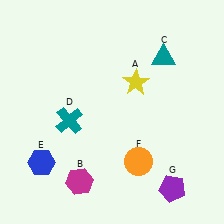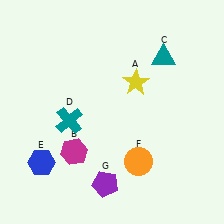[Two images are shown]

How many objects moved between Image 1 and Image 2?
2 objects moved between the two images.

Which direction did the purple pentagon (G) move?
The purple pentagon (G) moved left.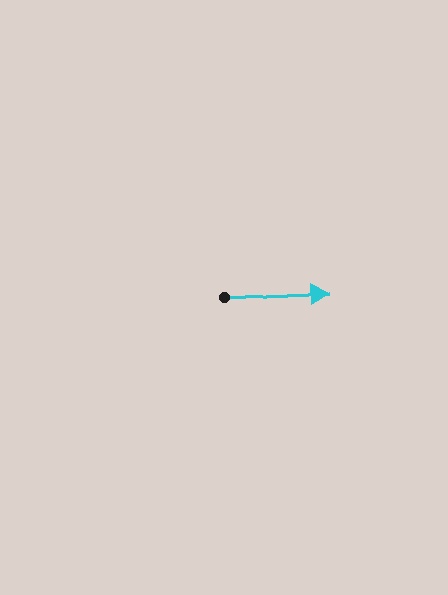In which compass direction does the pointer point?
East.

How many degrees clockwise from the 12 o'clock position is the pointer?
Approximately 87 degrees.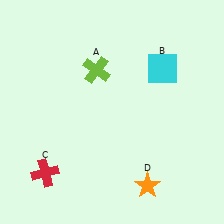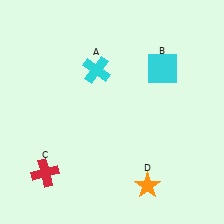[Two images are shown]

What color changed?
The cross (A) changed from lime in Image 1 to cyan in Image 2.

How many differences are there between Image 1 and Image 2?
There is 1 difference between the two images.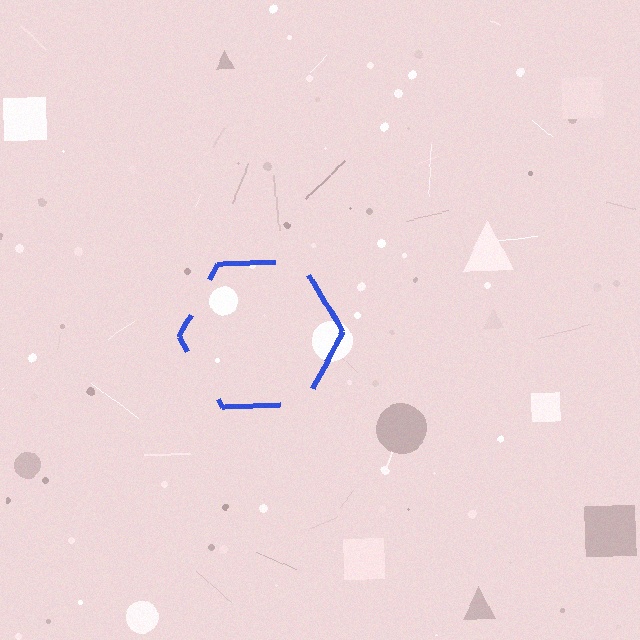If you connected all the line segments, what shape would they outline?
They would outline a hexagon.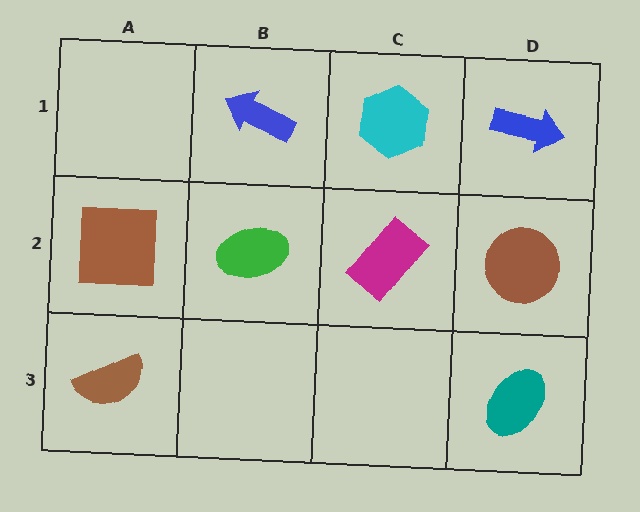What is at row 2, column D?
A brown circle.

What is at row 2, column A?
A brown square.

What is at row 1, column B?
A blue arrow.